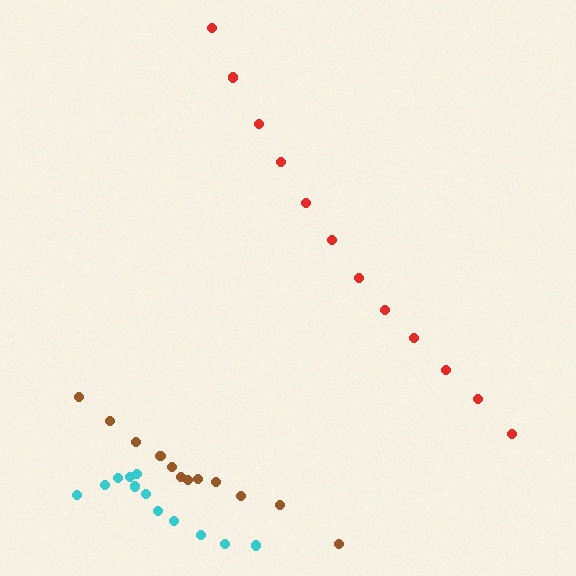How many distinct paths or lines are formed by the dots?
There are 3 distinct paths.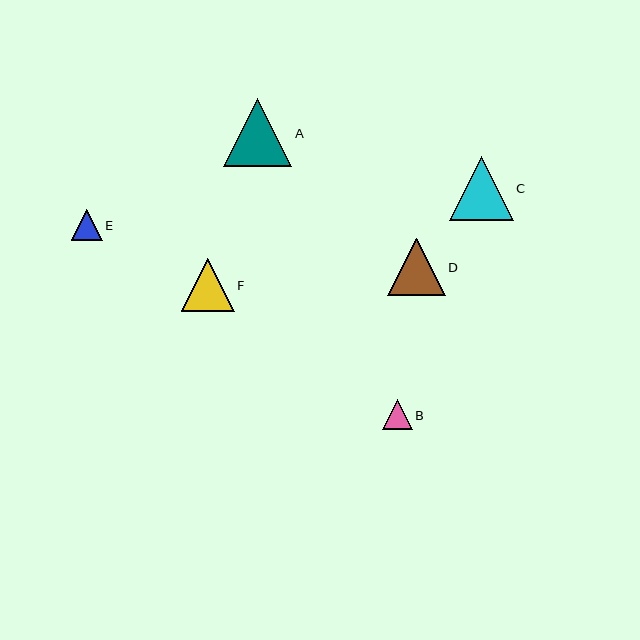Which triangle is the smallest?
Triangle B is the smallest with a size of approximately 29 pixels.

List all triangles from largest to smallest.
From largest to smallest: A, C, D, F, E, B.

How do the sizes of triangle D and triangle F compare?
Triangle D and triangle F are approximately the same size.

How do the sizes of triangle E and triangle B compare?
Triangle E and triangle B are approximately the same size.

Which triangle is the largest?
Triangle A is the largest with a size of approximately 68 pixels.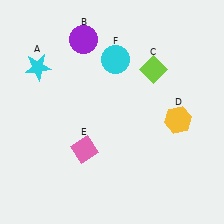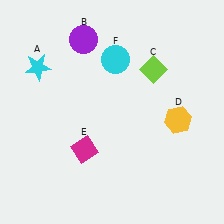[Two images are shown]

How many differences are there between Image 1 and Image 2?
There is 1 difference between the two images.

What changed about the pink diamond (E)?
In Image 1, E is pink. In Image 2, it changed to magenta.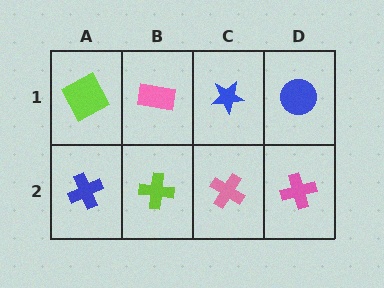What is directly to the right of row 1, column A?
A pink rectangle.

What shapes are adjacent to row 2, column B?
A pink rectangle (row 1, column B), a blue cross (row 2, column A), a pink cross (row 2, column C).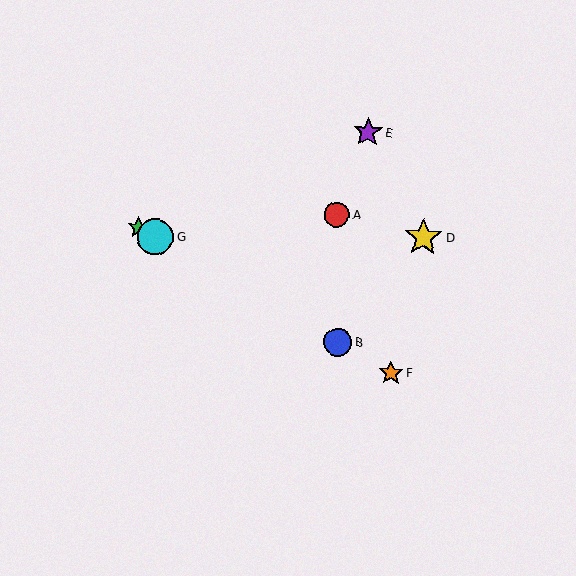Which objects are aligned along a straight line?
Objects B, C, F, G are aligned along a straight line.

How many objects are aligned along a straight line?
4 objects (B, C, F, G) are aligned along a straight line.